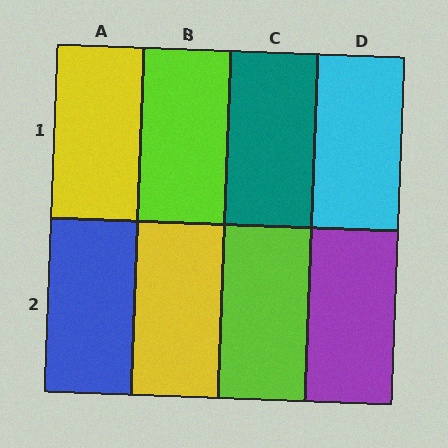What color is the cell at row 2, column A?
Blue.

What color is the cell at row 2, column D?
Purple.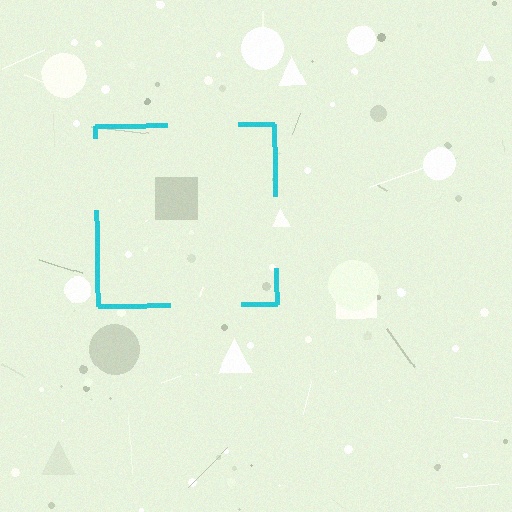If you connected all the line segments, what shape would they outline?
They would outline a square.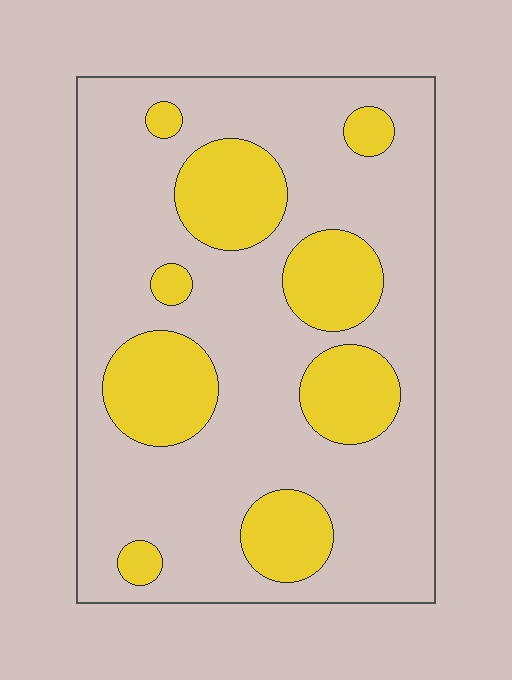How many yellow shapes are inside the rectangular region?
9.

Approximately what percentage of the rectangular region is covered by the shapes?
Approximately 25%.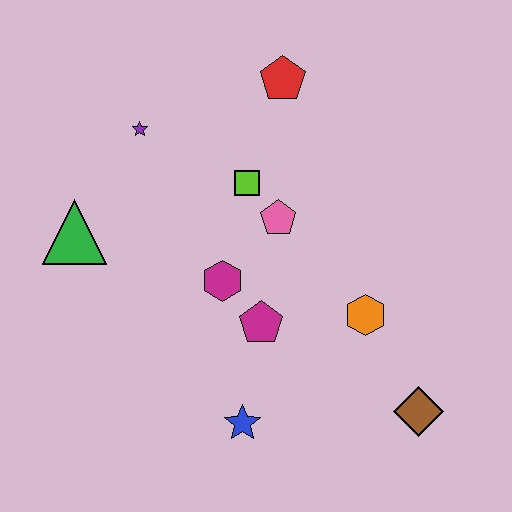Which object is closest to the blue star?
The magenta pentagon is closest to the blue star.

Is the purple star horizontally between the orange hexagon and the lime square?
No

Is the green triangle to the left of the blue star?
Yes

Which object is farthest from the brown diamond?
The purple star is farthest from the brown diamond.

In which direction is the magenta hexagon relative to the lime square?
The magenta hexagon is below the lime square.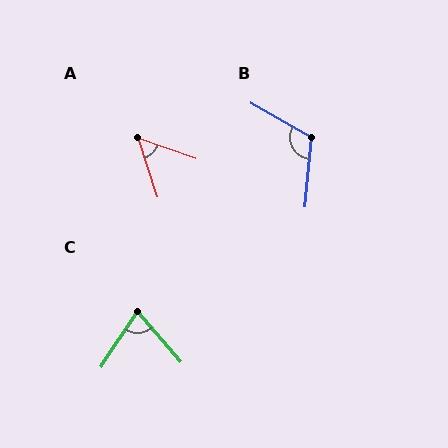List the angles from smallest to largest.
A (52°), C (75°), B (114°).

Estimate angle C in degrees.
Approximately 75 degrees.